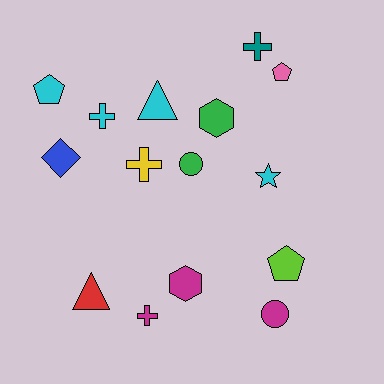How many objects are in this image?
There are 15 objects.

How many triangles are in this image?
There are 2 triangles.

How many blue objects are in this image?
There is 1 blue object.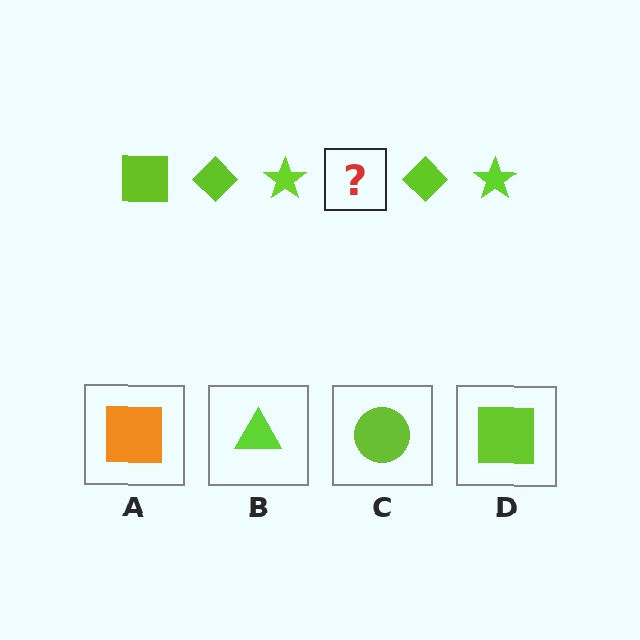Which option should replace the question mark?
Option D.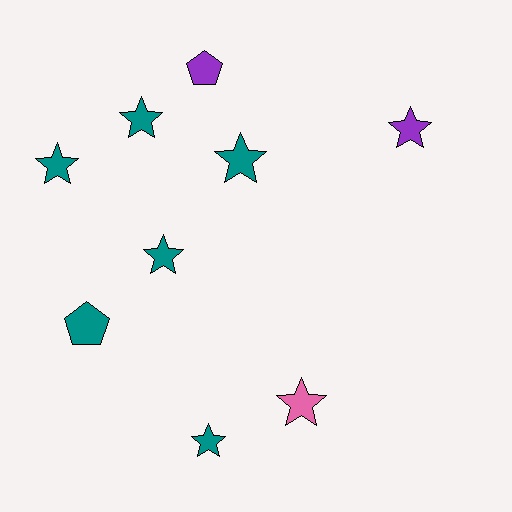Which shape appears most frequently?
Star, with 7 objects.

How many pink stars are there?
There is 1 pink star.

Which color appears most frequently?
Teal, with 6 objects.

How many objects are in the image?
There are 9 objects.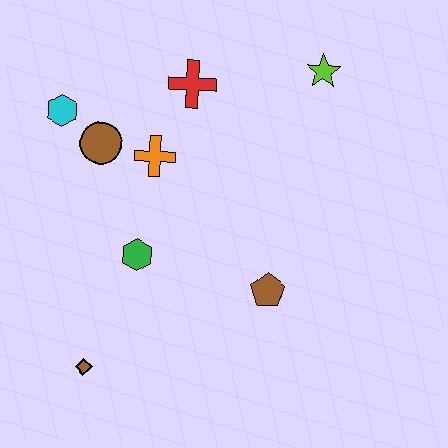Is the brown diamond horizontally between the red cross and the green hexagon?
No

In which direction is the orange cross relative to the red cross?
The orange cross is below the red cross.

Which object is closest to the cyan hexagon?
The brown circle is closest to the cyan hexagon.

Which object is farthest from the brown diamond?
The lime star is farthest from the brown diamond.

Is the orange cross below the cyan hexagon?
Yes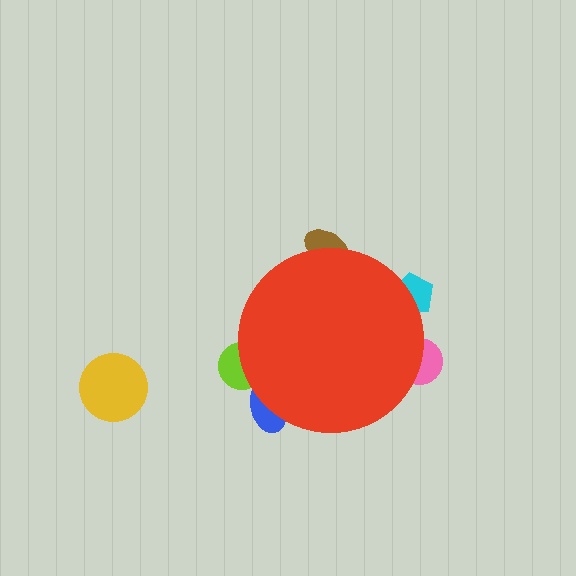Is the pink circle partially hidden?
Yes, the pink circle is partially hidden behind the red circle.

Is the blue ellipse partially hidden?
Yes, the blue ellipse is partially hidden behind the red circle.